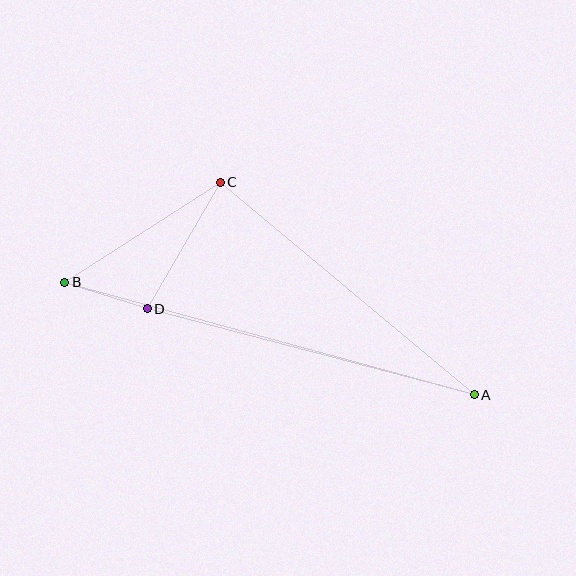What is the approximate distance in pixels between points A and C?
The distance between A and C is approximately 331 pixels.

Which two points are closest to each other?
Points B and D are closest to each other.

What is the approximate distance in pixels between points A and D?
The distance between A and D is approximately 338 pixels.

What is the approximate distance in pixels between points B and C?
The distance between B and C is approximately 185 pixels.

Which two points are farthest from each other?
Points A and B are farthest from each other.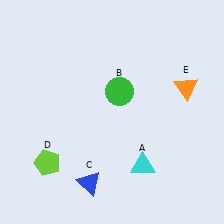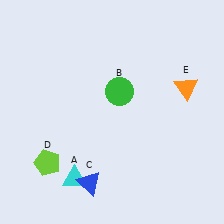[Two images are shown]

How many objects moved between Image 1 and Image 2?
1 object moved between the two images.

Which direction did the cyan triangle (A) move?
The cyan triangle (A) moved left.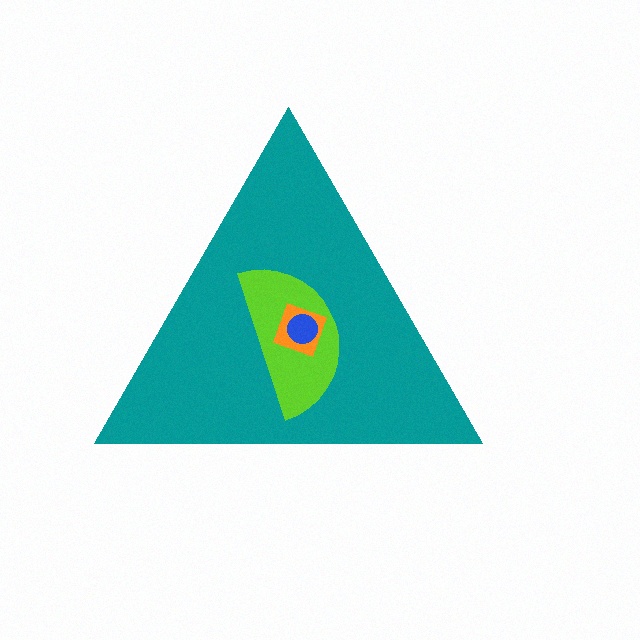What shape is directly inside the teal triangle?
The lime semicircle.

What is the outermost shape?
The teal triangle.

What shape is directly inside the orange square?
The blue circle.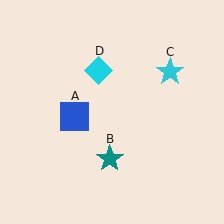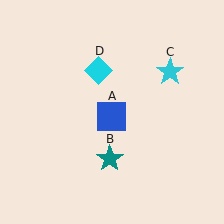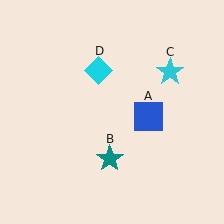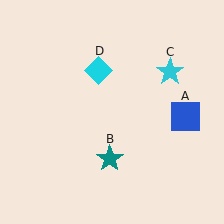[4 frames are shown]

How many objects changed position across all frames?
1 object changed position: blue square (object A).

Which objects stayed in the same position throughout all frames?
Teal star (object B) and cyan star (object C) and cyan diamond (object D) remained stationary.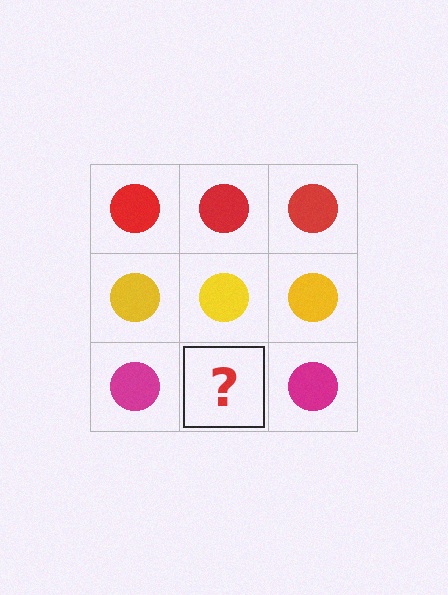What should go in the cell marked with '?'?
The missing cell should contain a magenta circle.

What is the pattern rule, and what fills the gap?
The rule is that each row has a consistent color. The gap should be filled with a magenta circle.